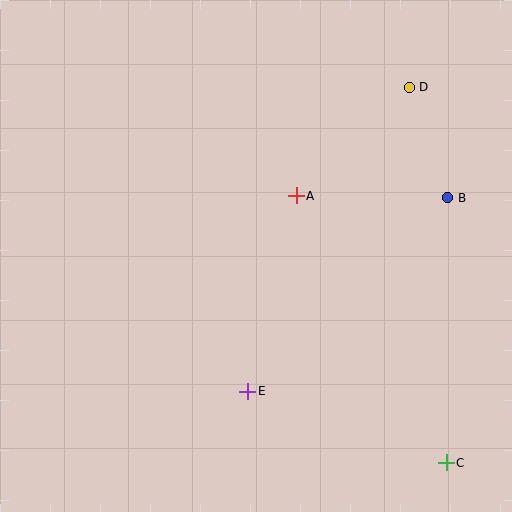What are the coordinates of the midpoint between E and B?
The midpoint between E and B is at (348, 294).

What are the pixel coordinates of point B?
Point B is at (448, 198).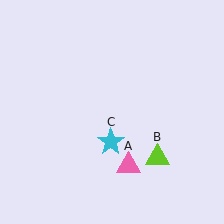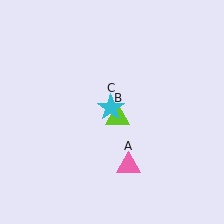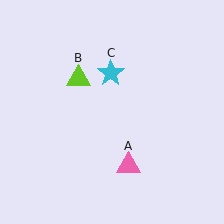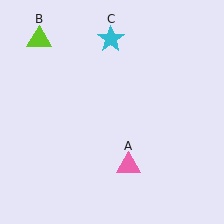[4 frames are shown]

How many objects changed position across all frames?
2 objects changed position: lime triangle (object B), cyan star (object C).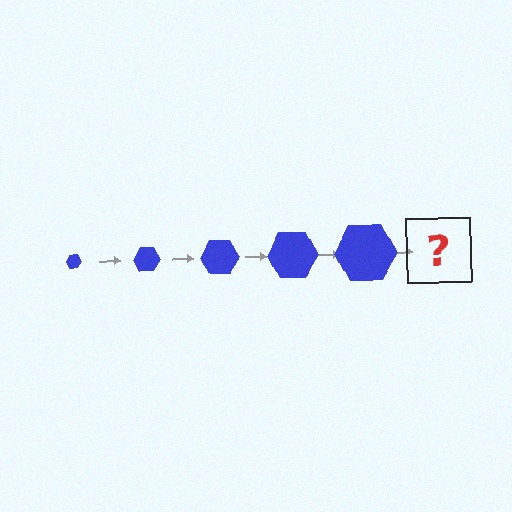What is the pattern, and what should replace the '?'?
The pattern is that the hexagon gets progressively larger each step. The '?' should be a blue hexagon, larger than the previous one.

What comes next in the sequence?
The next element should be a blue hexagon, larger than the previous one.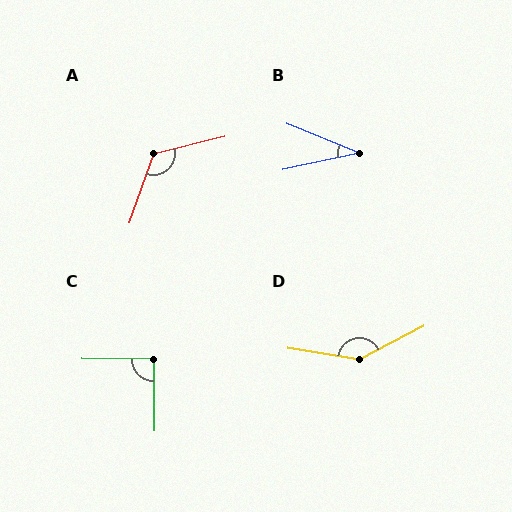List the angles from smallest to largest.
B (34°), C (91°), A (124°), D (144°).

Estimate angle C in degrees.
Approximately 91 degrees.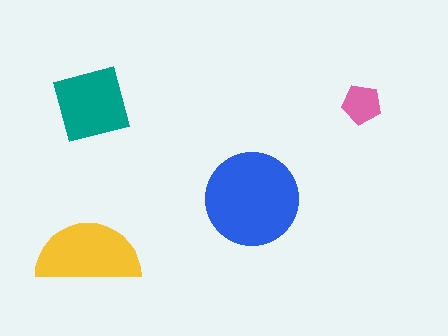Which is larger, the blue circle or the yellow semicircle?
The blue circle.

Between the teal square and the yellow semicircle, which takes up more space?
The yellow semicircle.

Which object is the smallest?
The pink pentagon.